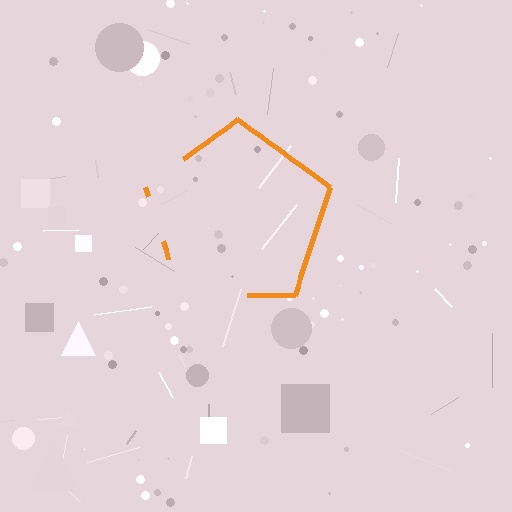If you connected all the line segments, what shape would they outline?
They would outline a pentagon.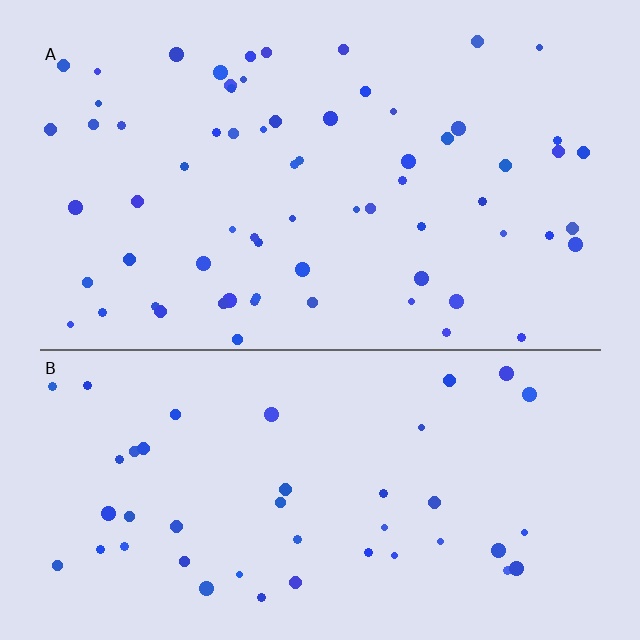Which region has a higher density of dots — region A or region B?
A (the top).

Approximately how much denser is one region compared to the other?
Approximately 1.5× — region A over region B.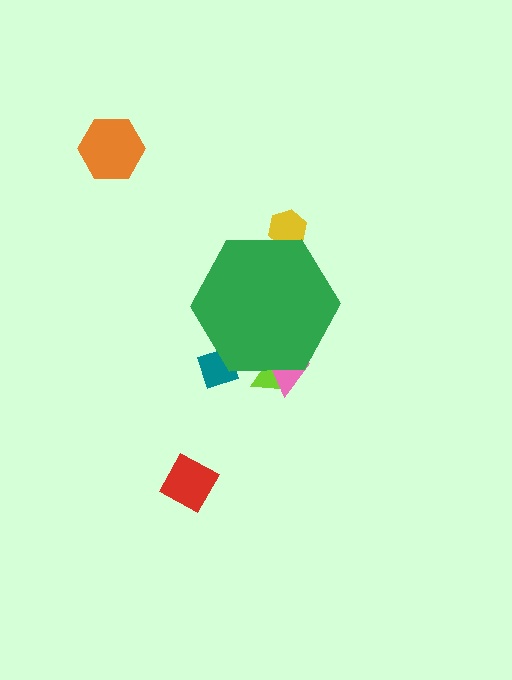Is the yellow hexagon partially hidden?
Yes, the yellow hexagon is partially hidden behind the green hexagon.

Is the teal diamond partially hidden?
Yes, the teal diamond is partially hidden behind the green hexagon.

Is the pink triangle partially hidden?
Yes, the pink triangle is partially hidden behind the green hexagon.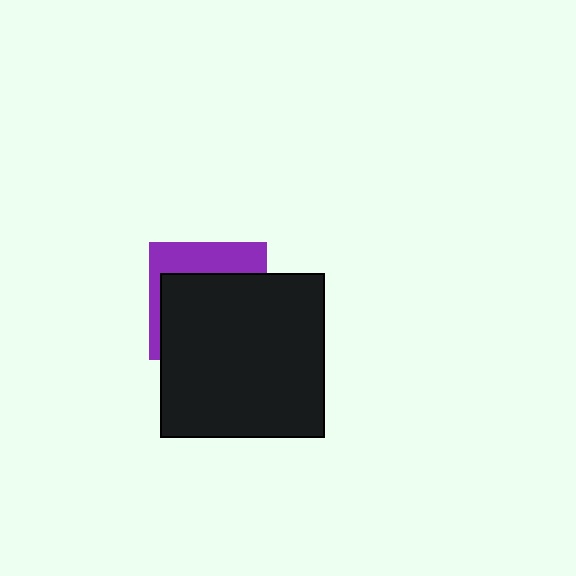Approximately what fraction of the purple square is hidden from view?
Roughly 67% of the purple square is hidden behind the black square.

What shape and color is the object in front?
The object in front is a black square.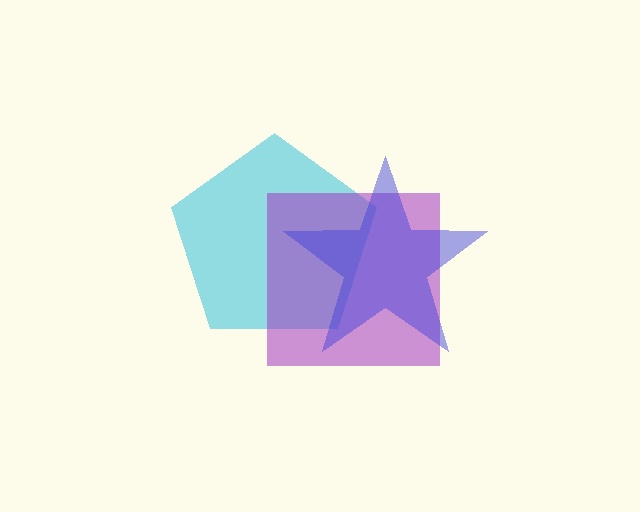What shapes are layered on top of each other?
The layered shapes are: a cyan pentagon, a purple square, a blue star.